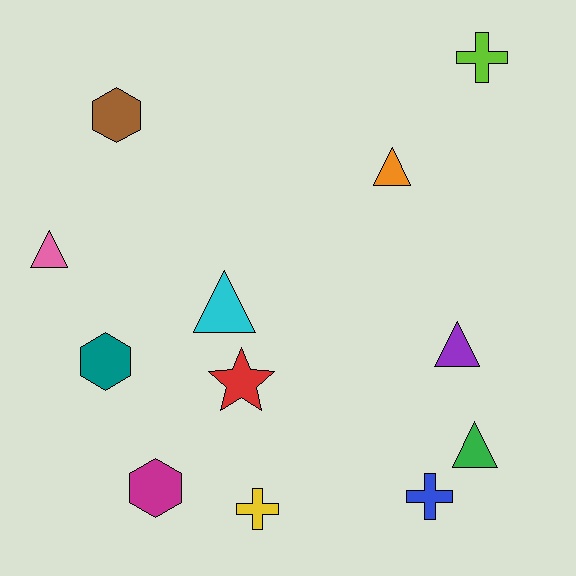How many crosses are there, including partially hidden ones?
There are 3 crosses.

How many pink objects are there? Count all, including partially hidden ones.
There is 1 pink object.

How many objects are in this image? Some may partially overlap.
There are 12 objects.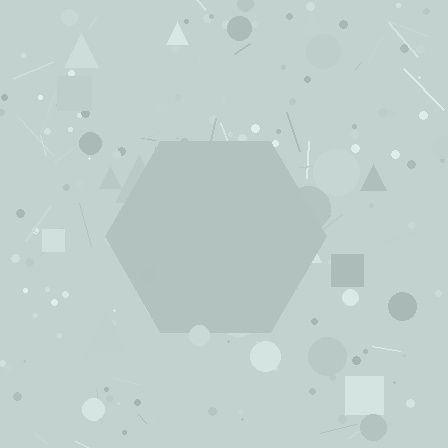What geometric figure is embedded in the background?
A hexagon is embedded in the background.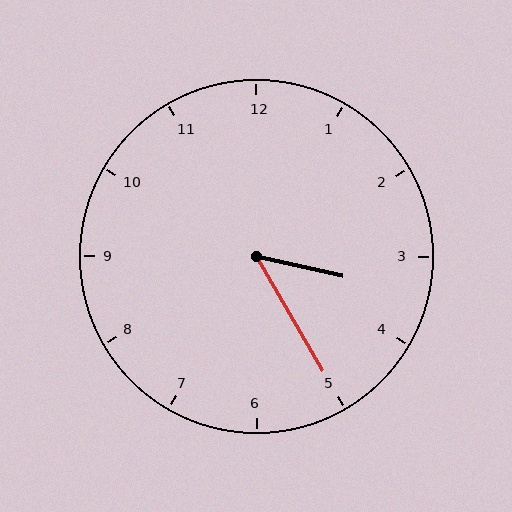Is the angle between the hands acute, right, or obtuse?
It is acute.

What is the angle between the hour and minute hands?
Approximately 48 degrees.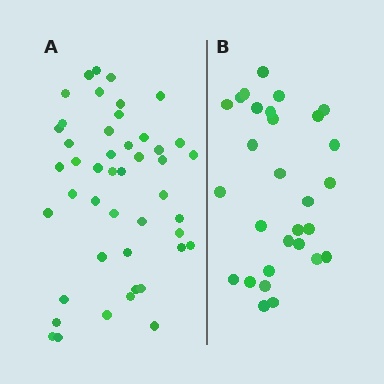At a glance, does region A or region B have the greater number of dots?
Region A (the left region) has more dots.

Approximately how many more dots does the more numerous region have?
Region A has approximately 15 more dots than region B.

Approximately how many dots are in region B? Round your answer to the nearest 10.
About 30 dots. (The exact count is 29, which rounds to 30.)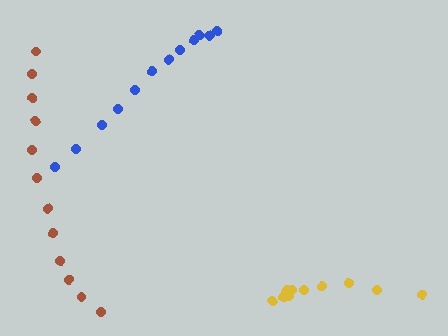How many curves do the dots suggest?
There are 3 distinct paths.